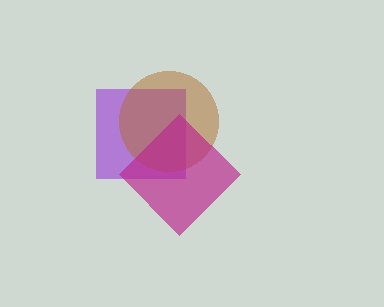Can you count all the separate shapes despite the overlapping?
Yes, there are 3 separate shapes.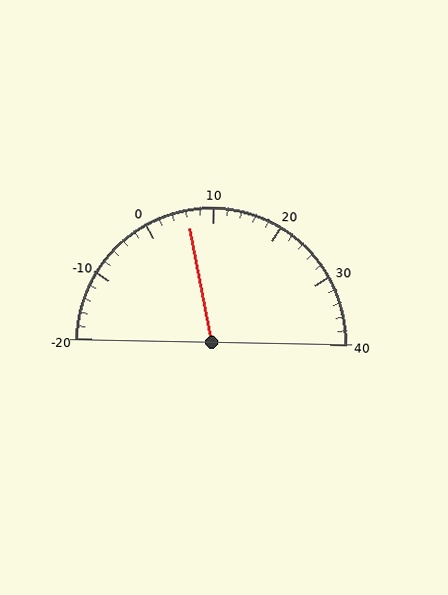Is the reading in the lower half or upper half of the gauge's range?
The reading is in the lower half of the range (-20 to 40).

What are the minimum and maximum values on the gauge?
The gauge ranges from -20 to 40.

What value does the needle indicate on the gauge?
The needle indicates approximately 6.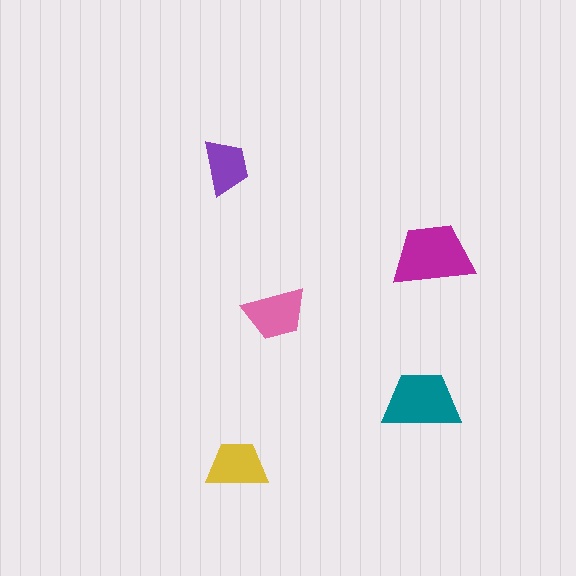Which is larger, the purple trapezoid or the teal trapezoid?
The teal one.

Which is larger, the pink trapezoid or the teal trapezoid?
The teal one.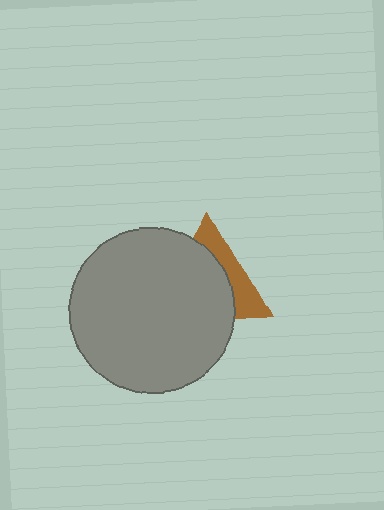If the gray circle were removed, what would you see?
You would see the complete brown triangle.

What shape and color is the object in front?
The object in front is a gray circle.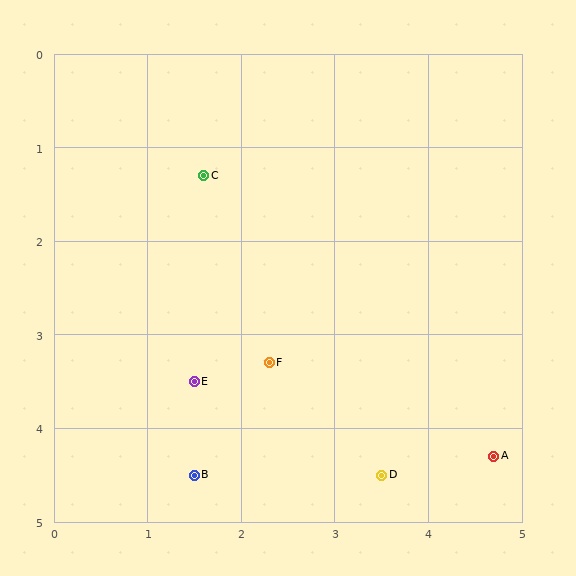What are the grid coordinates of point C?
Point C is at approximately (1.6, 1.3).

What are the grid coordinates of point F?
Point F is at approximately (2.3, 3.3).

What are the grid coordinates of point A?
Point A is at approximately (4.7, 4.3).